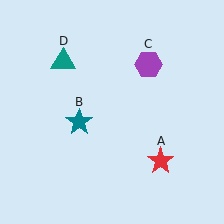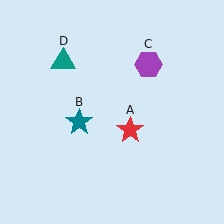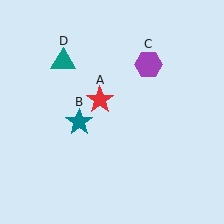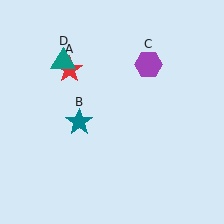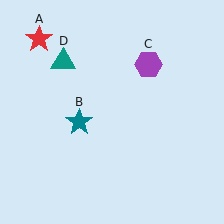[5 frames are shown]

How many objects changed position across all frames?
1 object changed position: red star (object A).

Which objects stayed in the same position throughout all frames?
Teal star (object B) and purple hexagon (object C) and teal triangle (object D) remained stationary.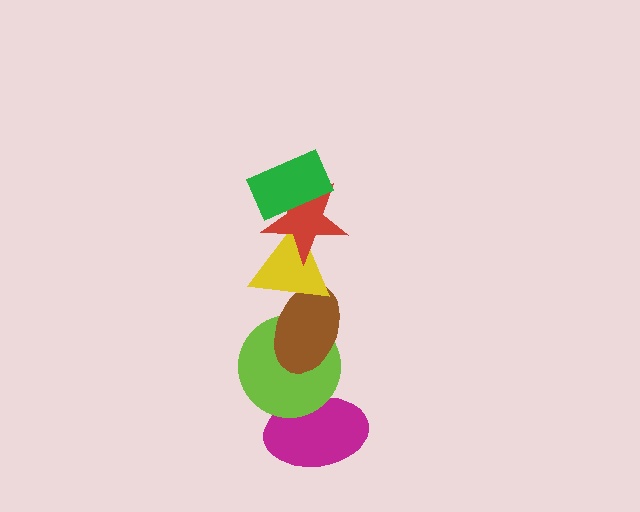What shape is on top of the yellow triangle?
The red star is on top of the yellow triangle.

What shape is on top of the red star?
The green rectangle is on top of the red star.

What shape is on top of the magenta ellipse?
The lime circle is on top of the magenta ellipse.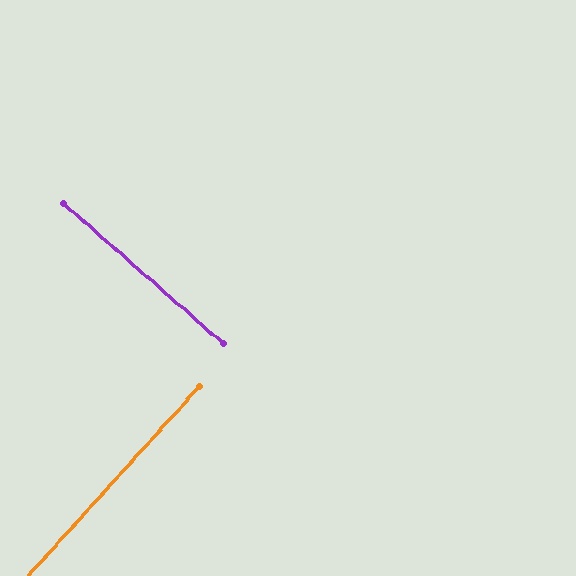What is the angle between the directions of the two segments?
Approximately 89 degrees.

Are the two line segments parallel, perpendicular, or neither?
Perpendicular — they meet at approximately 89°.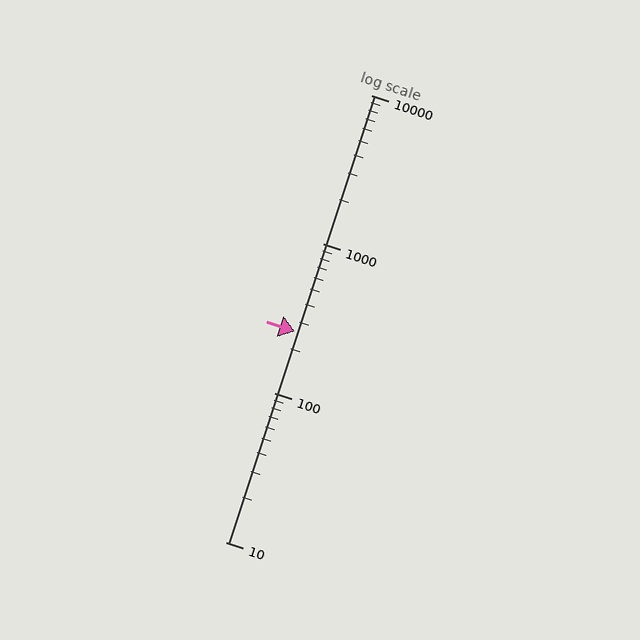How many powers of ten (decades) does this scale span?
The scale spans 3 decades, from 10 to 10000.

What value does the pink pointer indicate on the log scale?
The pointer indicates approximately 260.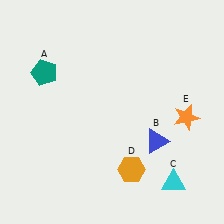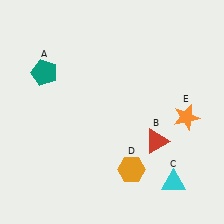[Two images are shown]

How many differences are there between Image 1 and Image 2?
There is 1 difference between the two images.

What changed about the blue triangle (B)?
In Image 1, B is blue. In Image 2, it changed to red.